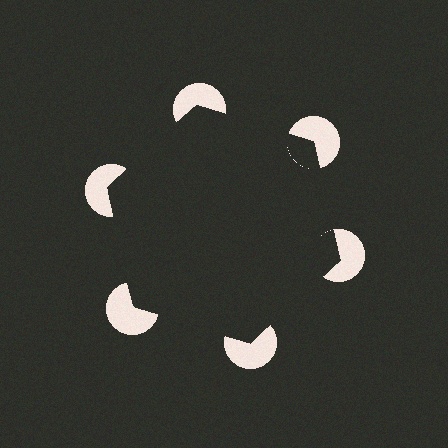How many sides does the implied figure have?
6 sides.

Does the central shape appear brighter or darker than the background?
It typically appears slightly darker than the background, even though no actual brightness change is drawn.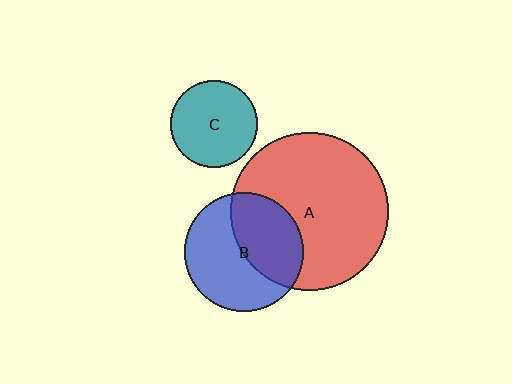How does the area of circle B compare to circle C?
Approximately 1.9 times.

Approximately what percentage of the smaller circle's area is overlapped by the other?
Approximately 45%.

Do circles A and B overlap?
Yes.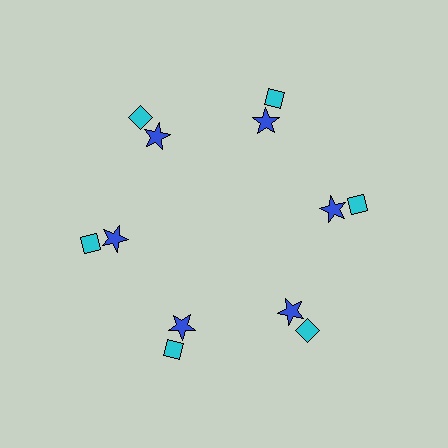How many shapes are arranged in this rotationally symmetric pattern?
There are 12 shapes, arranged in 6 groups of 2.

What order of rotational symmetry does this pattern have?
This pattern has 6-fold rotational symmetry.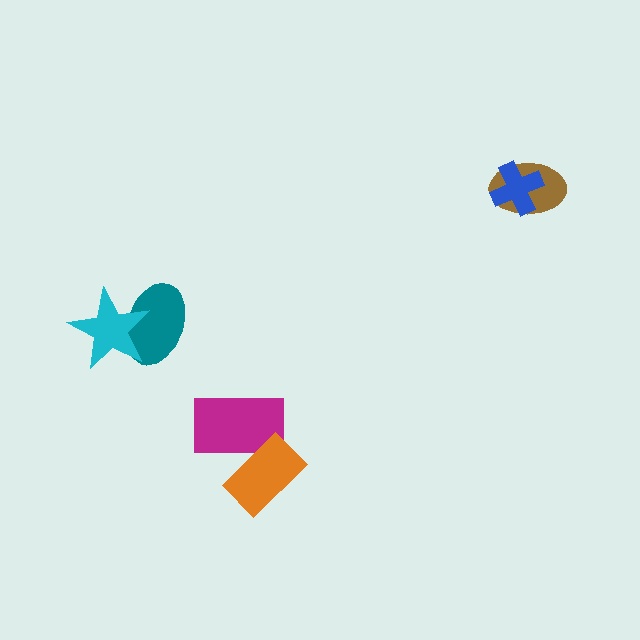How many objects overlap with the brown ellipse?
1 object overlaps with the brown ellipse.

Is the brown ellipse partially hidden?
Yes, it is partially covered by another shape.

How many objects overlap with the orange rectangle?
1 object overlaps with the orange rectangle.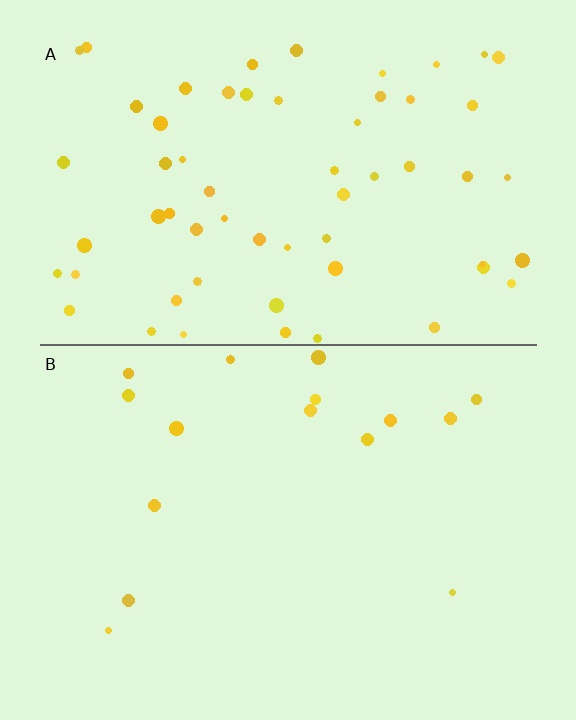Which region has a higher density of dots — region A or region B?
A (the top).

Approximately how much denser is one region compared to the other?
Approximately 3.8× — region A over region B.